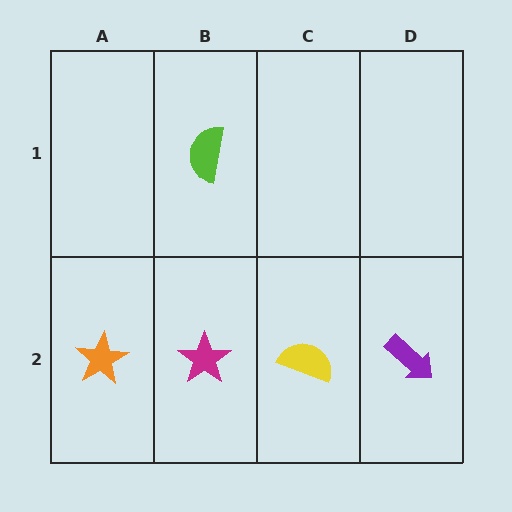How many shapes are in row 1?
1 shape.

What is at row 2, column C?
A yellow semicircle.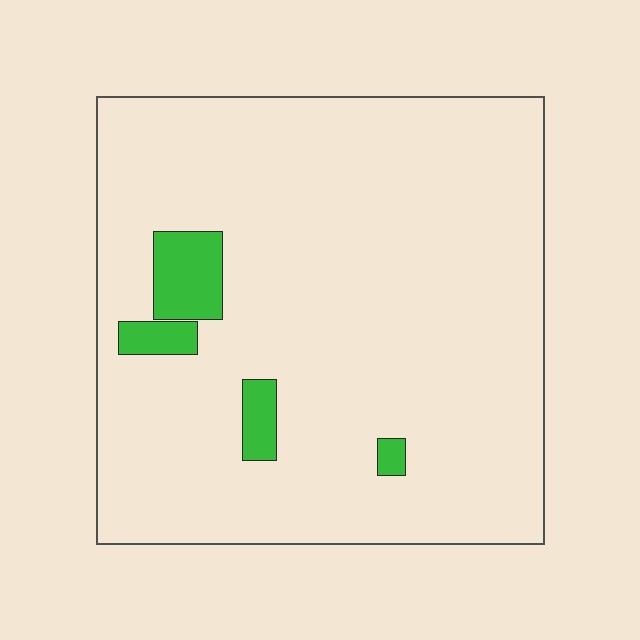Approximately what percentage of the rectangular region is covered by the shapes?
Approximately 5%.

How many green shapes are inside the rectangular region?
4.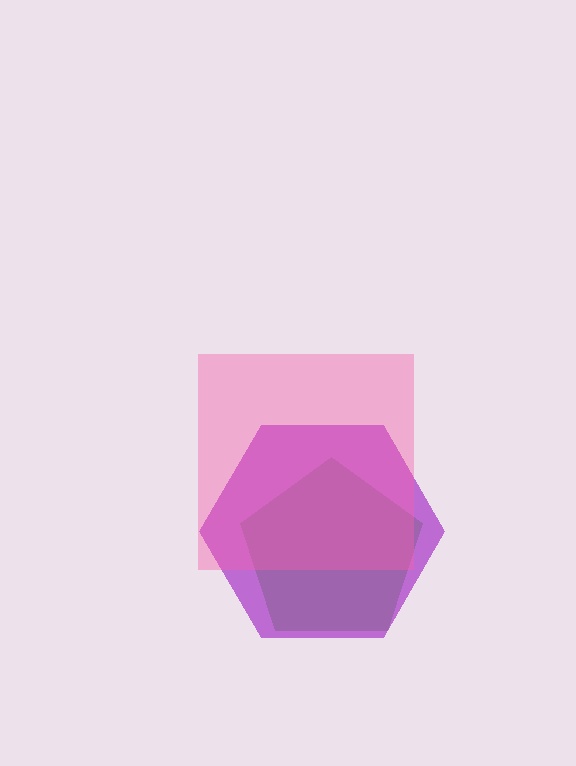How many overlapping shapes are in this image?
There are 3 overlapping shapes in the image.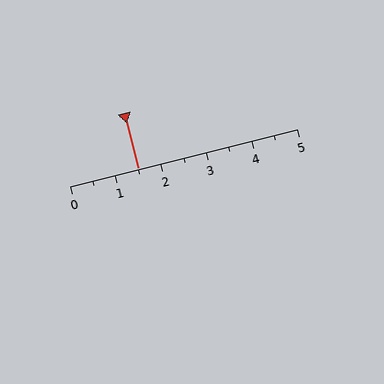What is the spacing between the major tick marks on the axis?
The major ticks are spaced 1 apart.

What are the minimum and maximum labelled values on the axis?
The axis runs from 0 to 5.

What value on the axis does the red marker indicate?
The marker indicates approximately 1.5.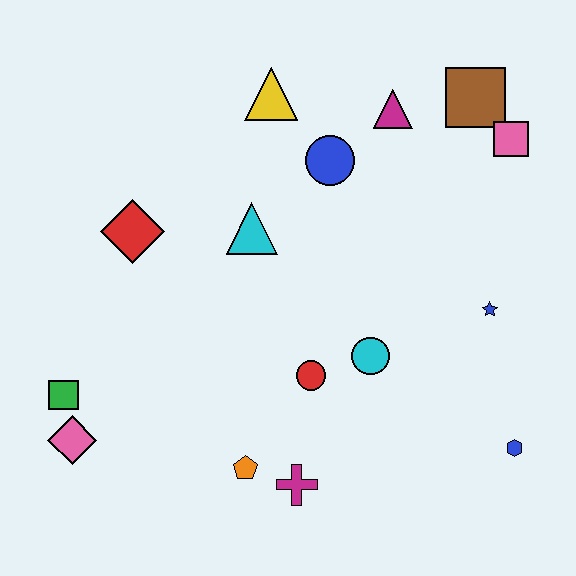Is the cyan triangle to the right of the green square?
Yes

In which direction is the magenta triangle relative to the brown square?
The magenta triangle is to the left of the brown square.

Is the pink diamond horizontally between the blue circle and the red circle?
No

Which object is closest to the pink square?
The brown square is closest to the pink square.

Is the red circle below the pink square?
Yes